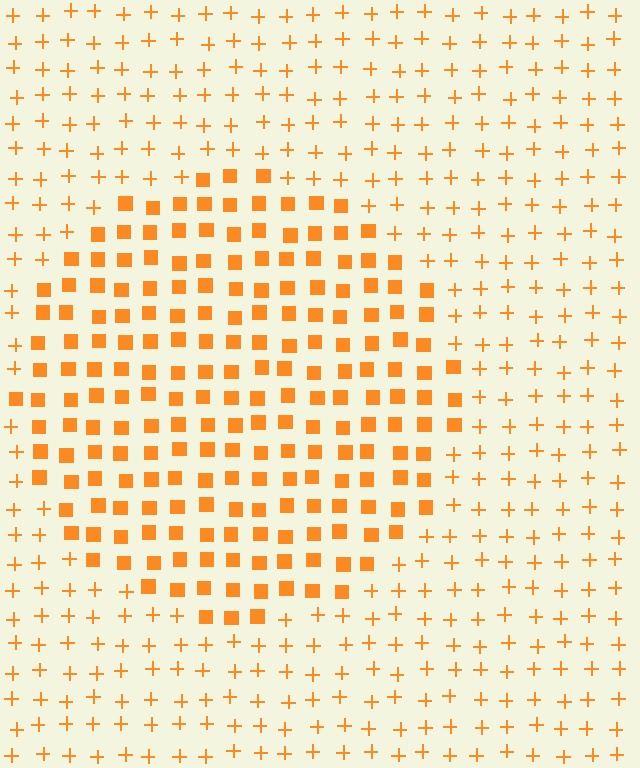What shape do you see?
I see a circle.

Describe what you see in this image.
The image is filled with small orange elements arranged in a uniform grid. A circle-shaped region contains squares, while the surrounding area contains plus signs. The boundary is defined purely by the change in element shape.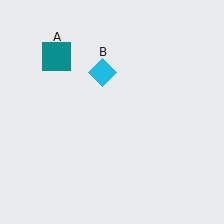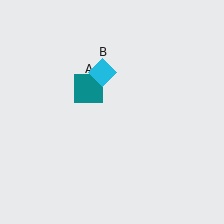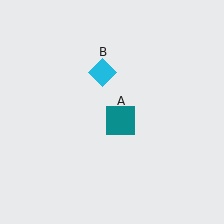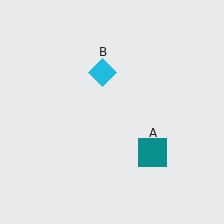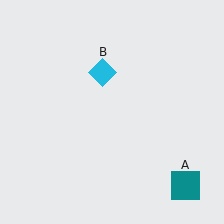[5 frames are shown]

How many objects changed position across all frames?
1 object changed position: teal square (object A).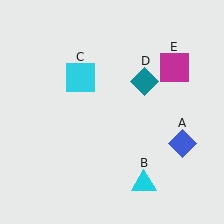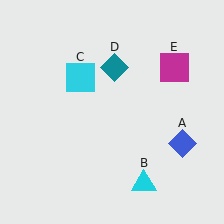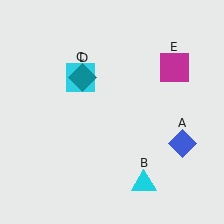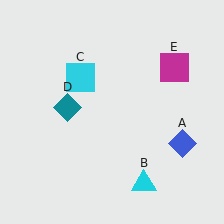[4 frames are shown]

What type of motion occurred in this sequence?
The teal diamond (object D) rotated counterclockwise around the center of the scene.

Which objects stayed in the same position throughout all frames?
Blue diamond (object A) and cyan triangle (object B) and cyan square (object C) and magenta square (object E) remained stationary.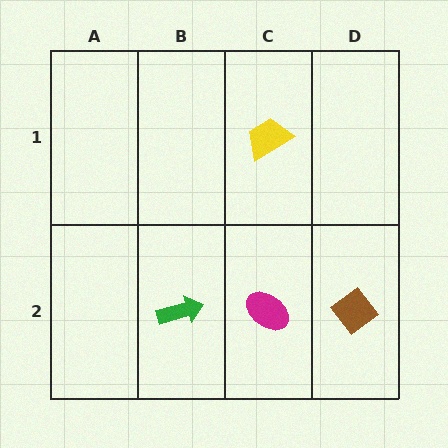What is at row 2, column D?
A brown diamond.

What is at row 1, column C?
A yellow trapezoid.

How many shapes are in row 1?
1 shape.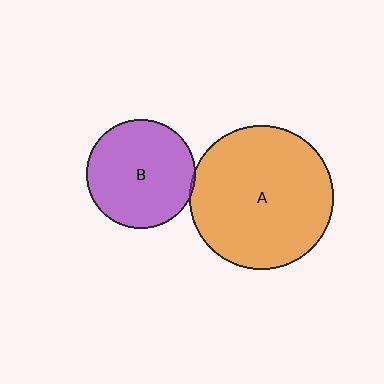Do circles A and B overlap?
Yes.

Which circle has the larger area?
Circle A (orange).